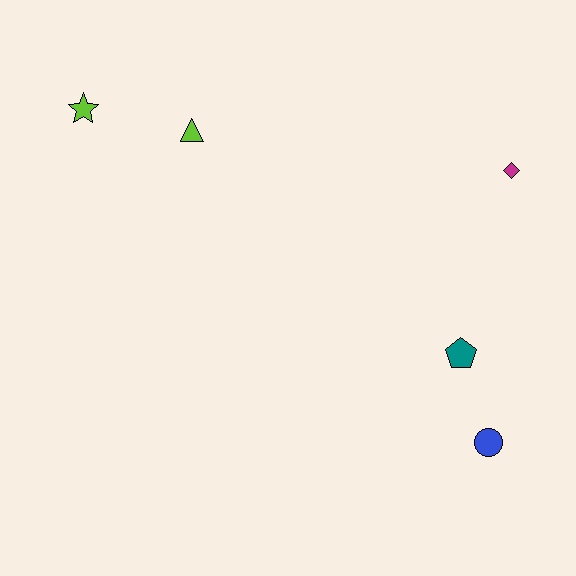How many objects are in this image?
There are 5 objects.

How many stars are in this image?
There is 1 star.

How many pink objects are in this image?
There are no pink objects.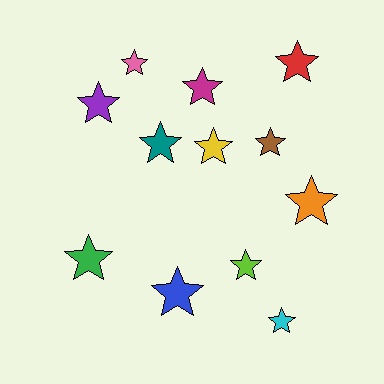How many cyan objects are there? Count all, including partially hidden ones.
There is 1 cyan object.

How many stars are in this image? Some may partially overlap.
There are 12 stars.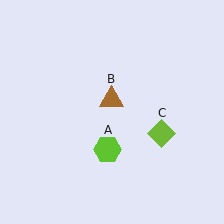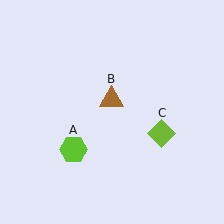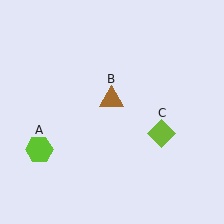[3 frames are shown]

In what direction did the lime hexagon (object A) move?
The lime hexagon (object A) moved left.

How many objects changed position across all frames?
1 object changed position: lime hexagon (object A).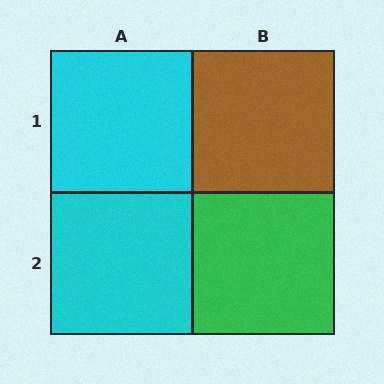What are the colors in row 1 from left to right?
Cyan, brown.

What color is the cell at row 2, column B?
Green.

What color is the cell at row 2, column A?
Cyan.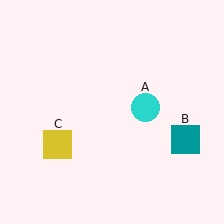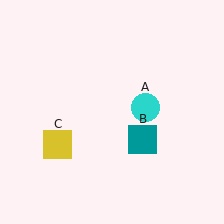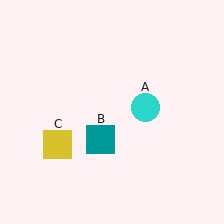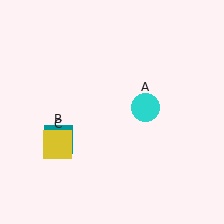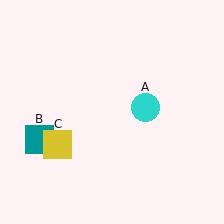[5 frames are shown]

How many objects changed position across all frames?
1 object changed position: teal square (object B).